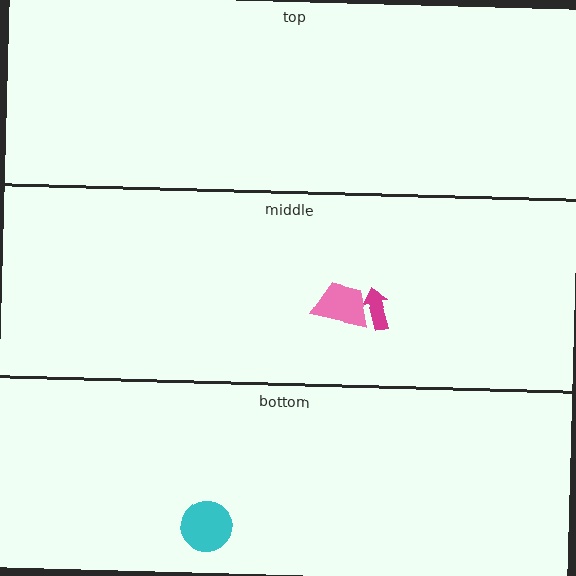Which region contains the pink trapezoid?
The middle region.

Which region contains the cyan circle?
The bottom region.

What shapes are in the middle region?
The magenta arrow, the pink trapezoid.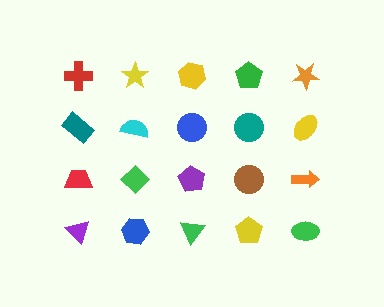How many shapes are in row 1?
5 shapes.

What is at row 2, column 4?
A teal circle.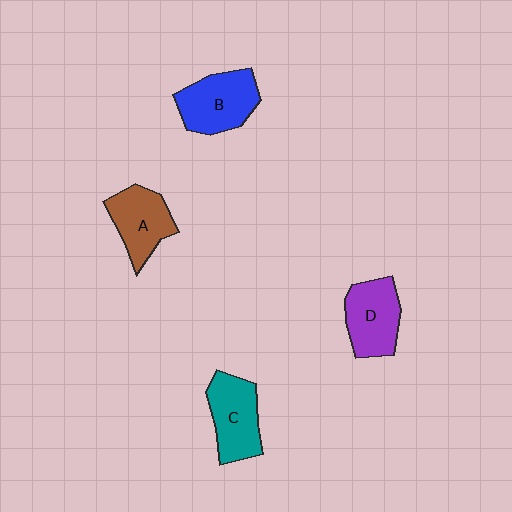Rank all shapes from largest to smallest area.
From largest to smallest: B (blue), C (teal), D (purple), A (brown).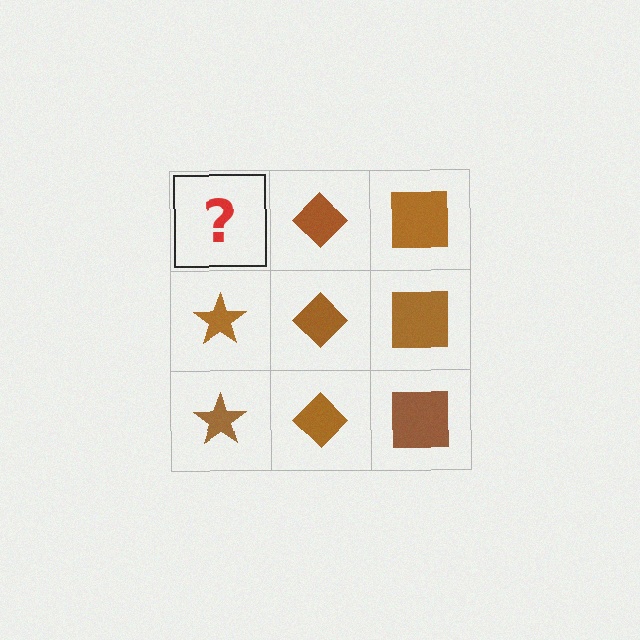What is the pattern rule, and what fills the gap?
The rule is that each column has a consistent shape. The gap should be filled with a brown star.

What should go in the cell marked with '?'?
The missing cell should contain a brown star.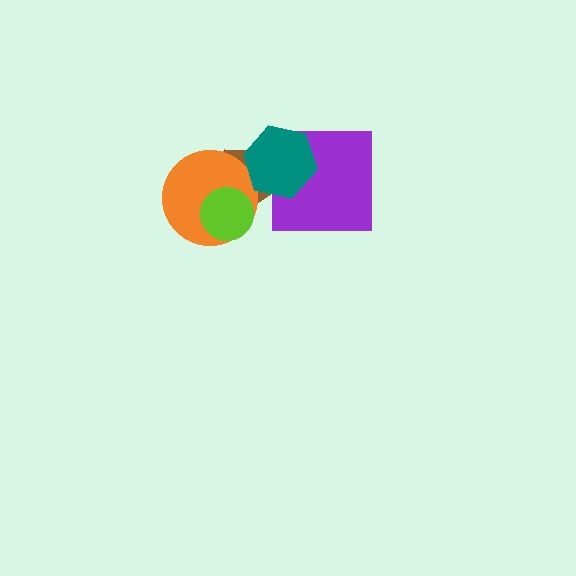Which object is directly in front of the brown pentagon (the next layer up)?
The orange circle is directly in front of the brown pentagon.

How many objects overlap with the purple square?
1 object overlaps with the purple square.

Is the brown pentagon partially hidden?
Yes, it is partially covered by another shape.